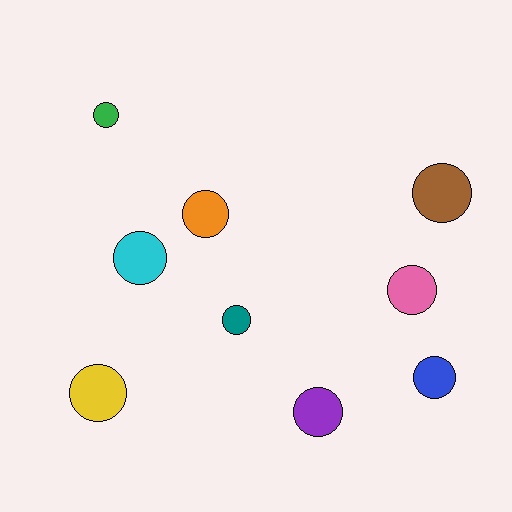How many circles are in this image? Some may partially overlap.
There are 9 circles.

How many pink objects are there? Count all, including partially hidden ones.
There is 1 pink object.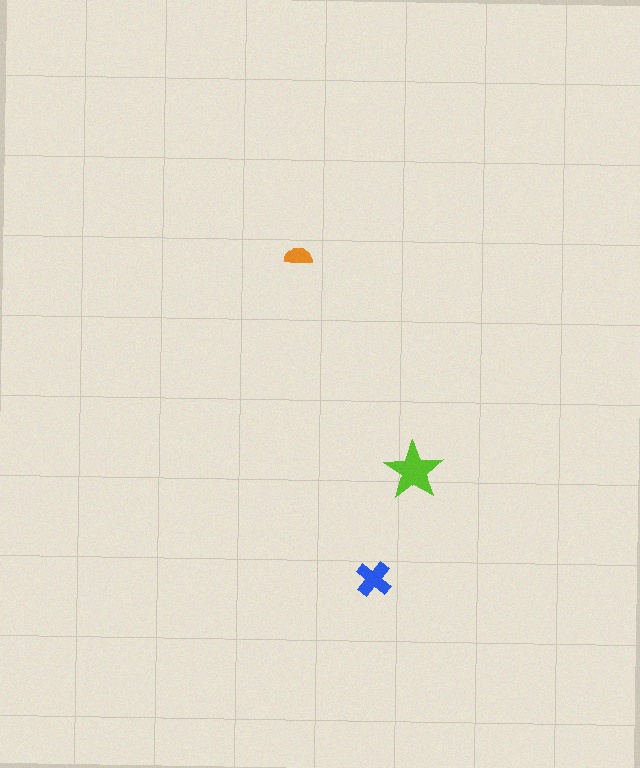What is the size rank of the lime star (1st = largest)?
1st.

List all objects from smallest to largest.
The orange semicircle, the blue cross, the lime star.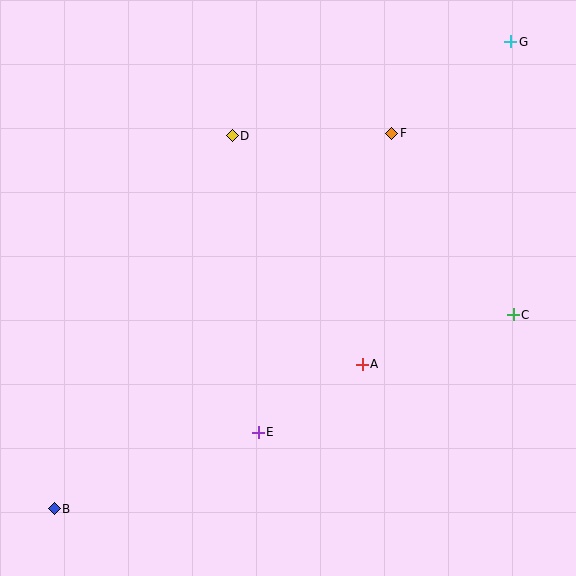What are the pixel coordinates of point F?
Point F is at (392, 133).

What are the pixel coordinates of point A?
Point A is at (362, 364).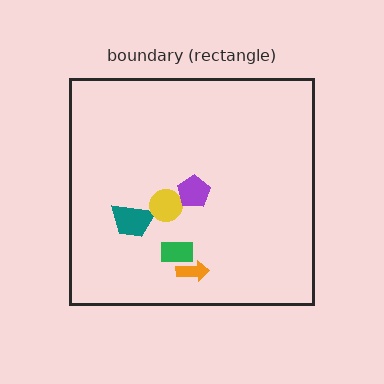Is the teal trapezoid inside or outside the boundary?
Inside.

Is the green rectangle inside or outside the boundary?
Inside.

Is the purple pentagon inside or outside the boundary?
Inside.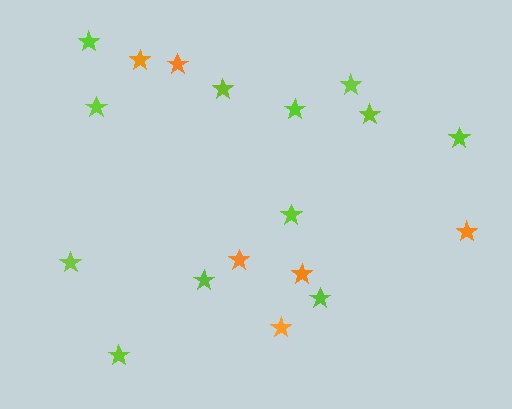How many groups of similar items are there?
There are 2 groups: one group of lime stars (12) and one group of orange stars (6).